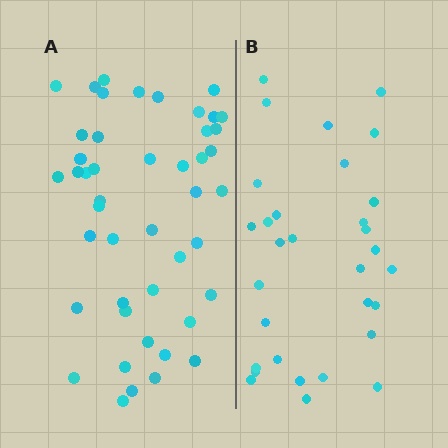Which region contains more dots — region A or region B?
Region A (the left region) has more dots.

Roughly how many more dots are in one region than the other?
Region A has approximately 15 more dots than region B.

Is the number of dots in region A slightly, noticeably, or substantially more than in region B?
Region A has substantially more. The ratio is roughly 1.5 to 1.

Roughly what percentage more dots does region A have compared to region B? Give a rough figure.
About 50% more.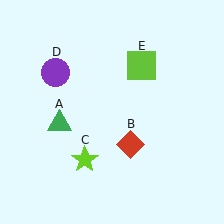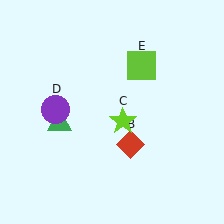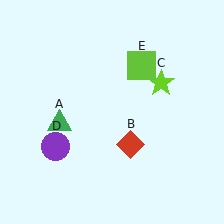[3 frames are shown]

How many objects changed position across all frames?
2 objects changed position: lime star (object C), purple circle (object D).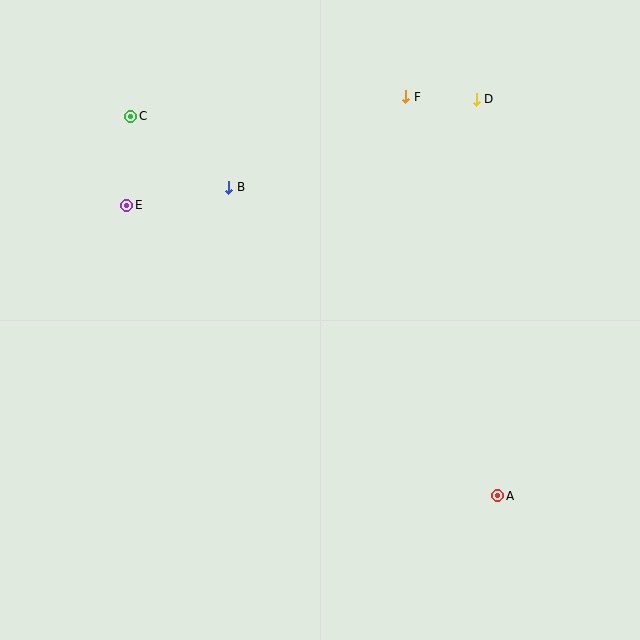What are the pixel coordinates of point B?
Point B is at (229, 187).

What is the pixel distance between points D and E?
The distance between D and E is 365 pixels.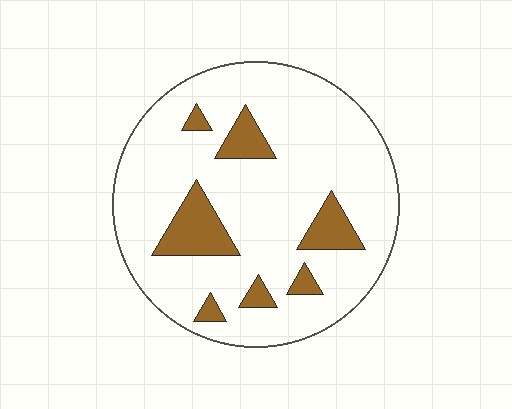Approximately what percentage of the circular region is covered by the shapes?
Approximately 15%.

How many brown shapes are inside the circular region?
7.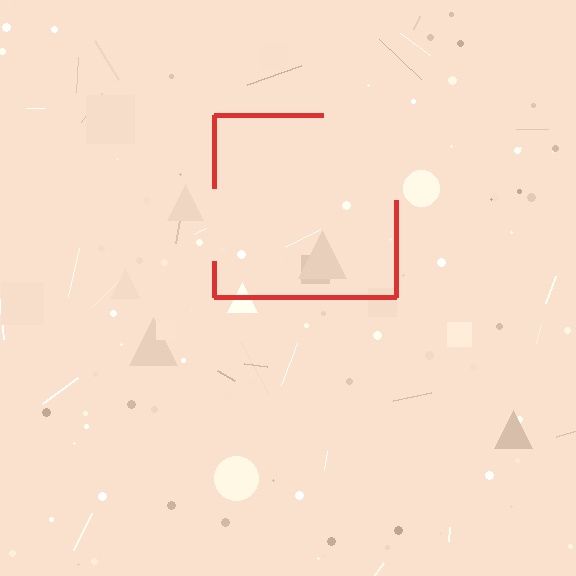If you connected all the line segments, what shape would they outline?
They would outline a square.